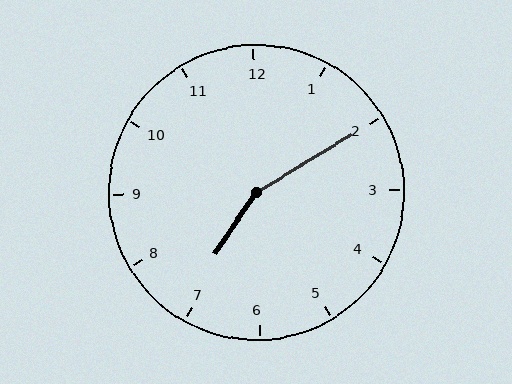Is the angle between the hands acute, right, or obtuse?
It is obtuse.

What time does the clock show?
7:10.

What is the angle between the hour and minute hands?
Approximately 155 degrees.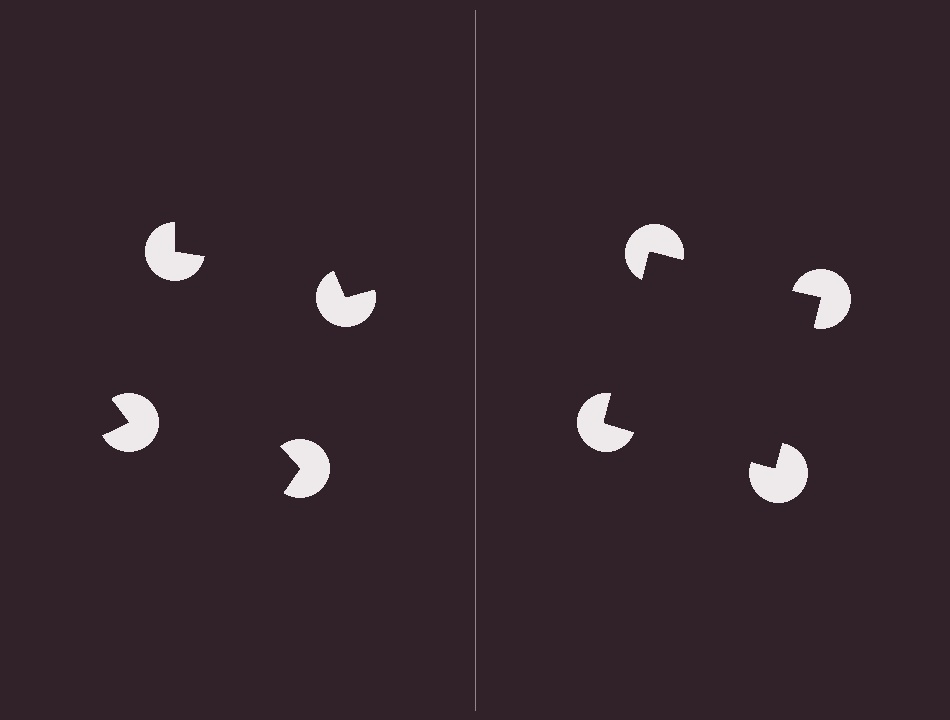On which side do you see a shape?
An illusory square appears on the right side. On the left side the wedge cuts are rotated, so no coherent shape forms.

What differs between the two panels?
The pac-man discs are positioned identically on both sides; only the wedge orientations differ. On the right they align to a square; on the left they are misaligned.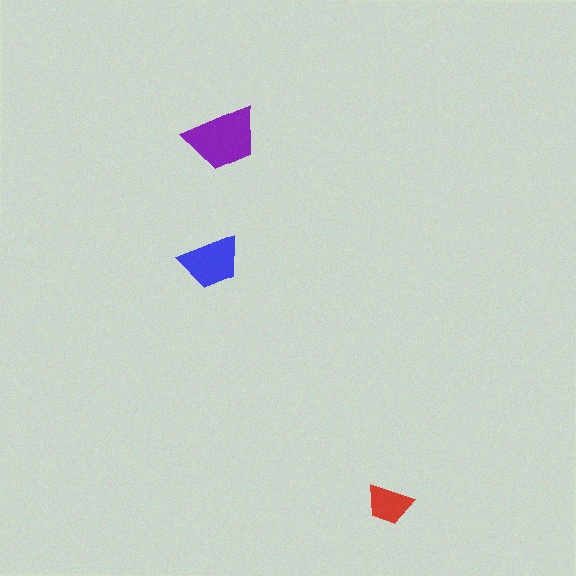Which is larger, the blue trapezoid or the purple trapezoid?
The purple one.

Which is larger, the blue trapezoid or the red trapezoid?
The blue one.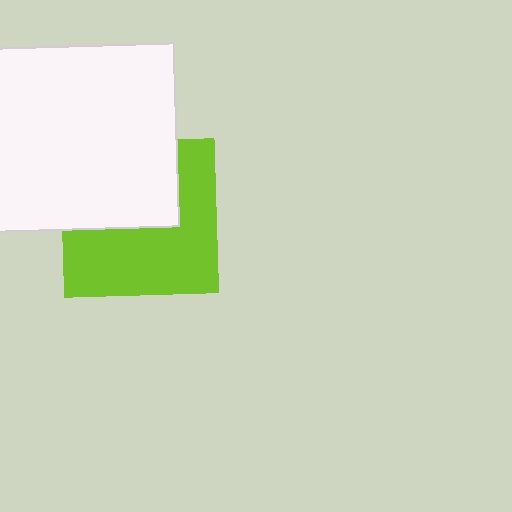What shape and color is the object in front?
The object in front is a white square.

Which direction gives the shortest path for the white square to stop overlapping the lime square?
Moving up gives the shortest separation.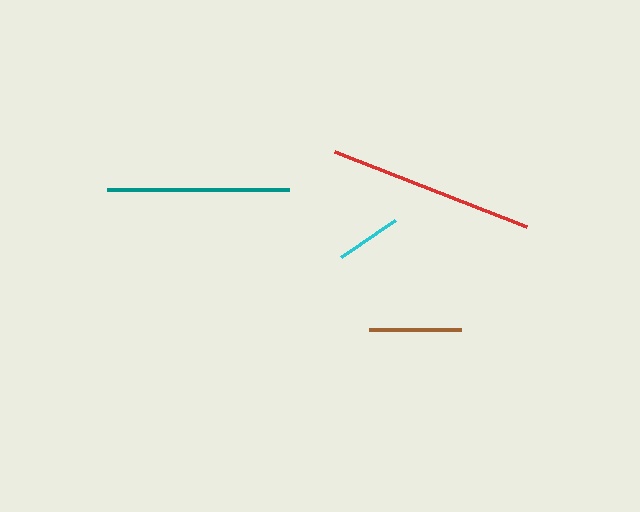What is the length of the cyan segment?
The cyan segment is approximately 65 pixels long.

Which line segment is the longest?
The red line is the longest at approximately 206 pixels.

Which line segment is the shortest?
The cyan line is the shortest at approximately 65 pixels.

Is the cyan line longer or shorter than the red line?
The red line is longer than the cyan line.